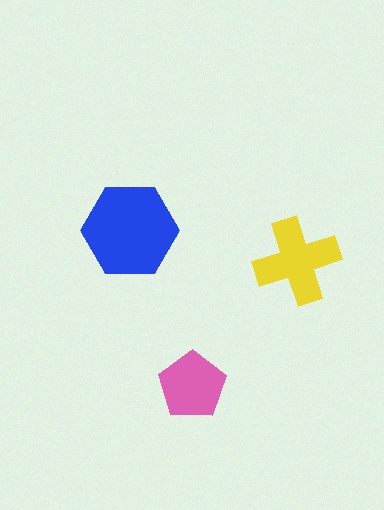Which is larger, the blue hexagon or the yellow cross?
The blue hexagon.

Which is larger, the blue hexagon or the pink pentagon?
The blue hexagon.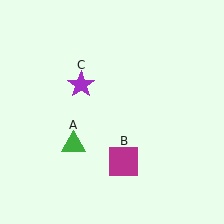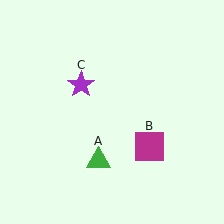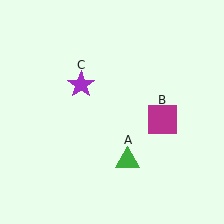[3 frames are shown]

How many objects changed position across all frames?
2 objects changed position: green triangle (object A), magenta square (object B).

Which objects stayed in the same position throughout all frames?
Purple star (object C) remained stationary.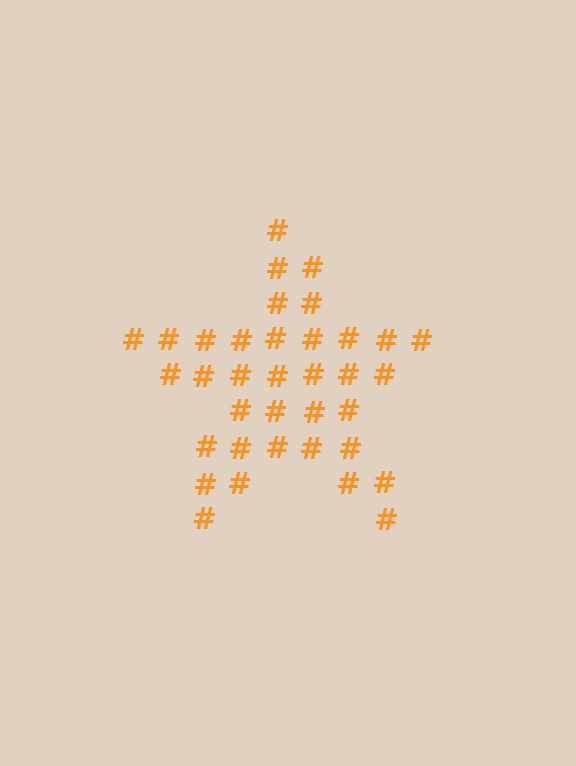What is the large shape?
The large shape is a star.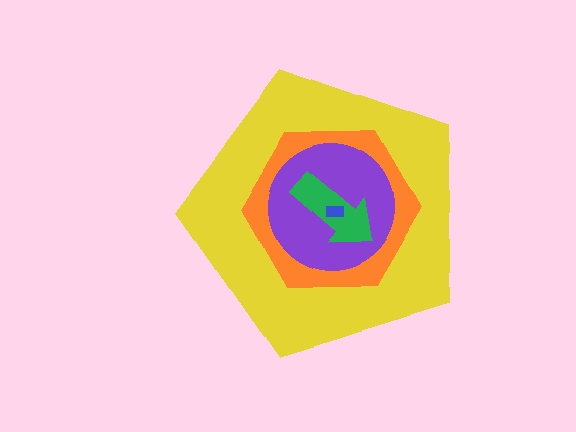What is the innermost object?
The blue rectangle.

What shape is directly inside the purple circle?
The green arrow.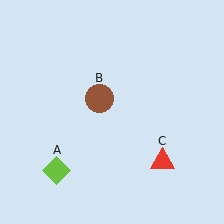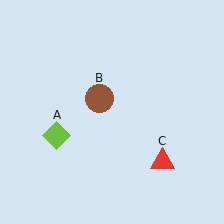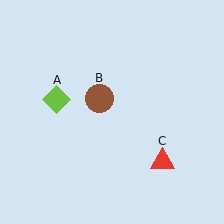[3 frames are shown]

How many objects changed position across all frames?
1 object changed position: lime diamond (object A).